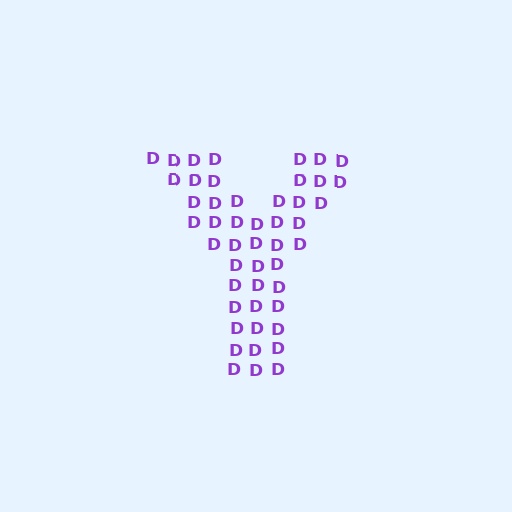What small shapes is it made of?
It is made of small letter D's.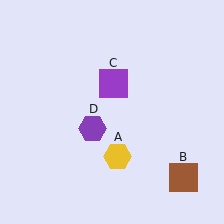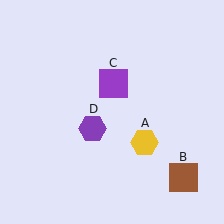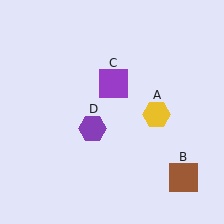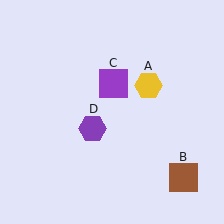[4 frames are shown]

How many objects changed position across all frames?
1 object changed position: yellow hexagon (object A).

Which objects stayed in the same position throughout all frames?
Brown square (object B) and purple square (object C) and purple hexagon (object D) remained stationary.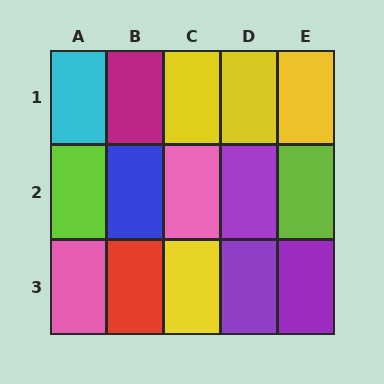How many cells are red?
1 cell is red.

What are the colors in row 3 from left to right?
Pink, red, yellow, purple, purple.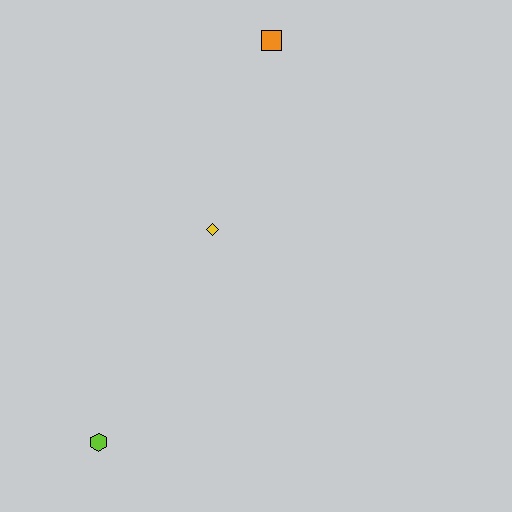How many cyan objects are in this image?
There are no cyan objects.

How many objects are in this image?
There are 3 objects.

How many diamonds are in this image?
There is 1 diamond.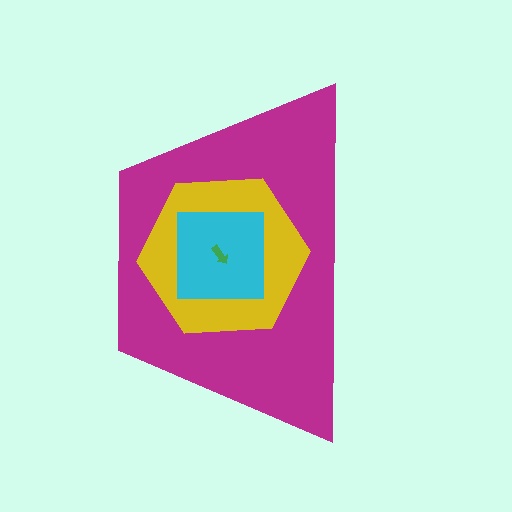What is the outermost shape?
The magenta trapezoid.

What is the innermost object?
The green arrow.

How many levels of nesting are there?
4.